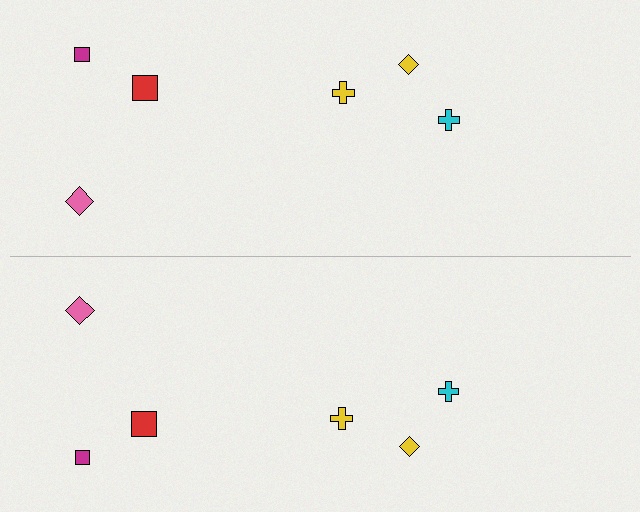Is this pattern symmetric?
Yes, this pattern has bilateral (reflection) symmetry.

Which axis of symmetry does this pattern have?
The pattern has a horizontal axis of symmetry running through the center of the image.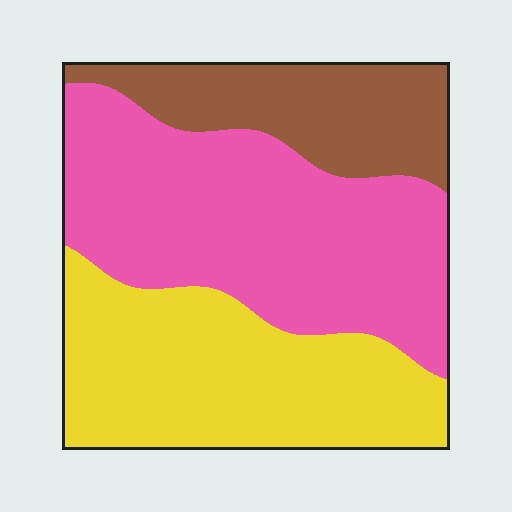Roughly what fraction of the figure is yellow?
Yellow takes up about three eighths (3/8) of the figure.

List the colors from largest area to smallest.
From largest to smallest: pink, yellow, brown.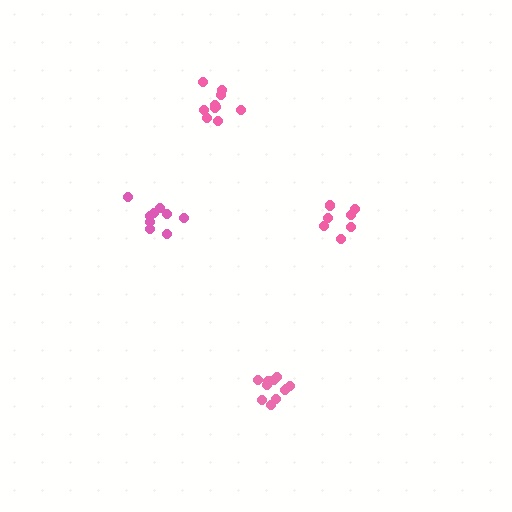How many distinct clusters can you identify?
There are 4 distinct clusters.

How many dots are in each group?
Group 1: 9 dots, Group 2: 7 dots, Group 3: 10 dots, Group 4: 12 dots (38 total).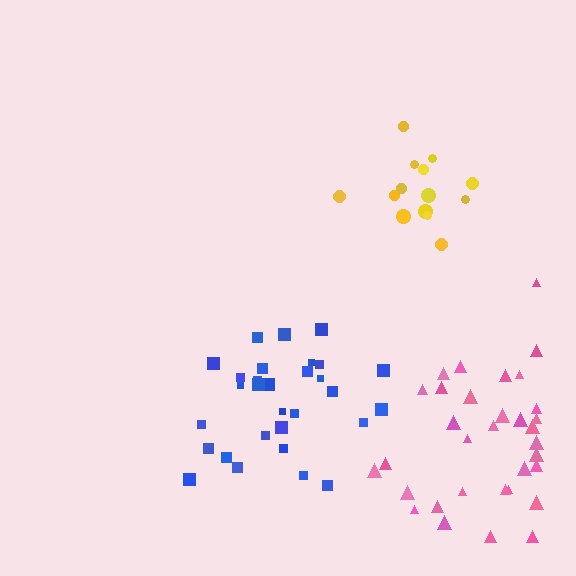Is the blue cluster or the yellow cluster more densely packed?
Blue.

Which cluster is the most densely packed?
Blue.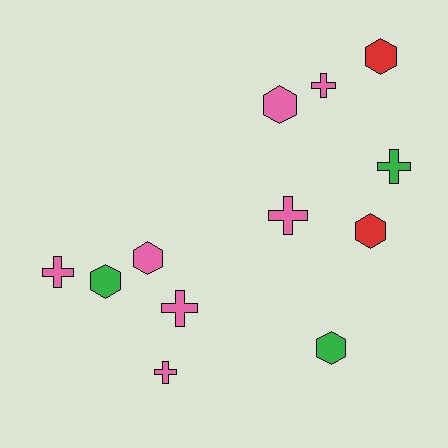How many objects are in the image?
There are 12 objects.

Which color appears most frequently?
Pink, with 7 objects.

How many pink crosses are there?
There are 5 pink crosses.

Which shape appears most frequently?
Hexagon, with 6 objects.